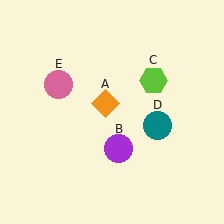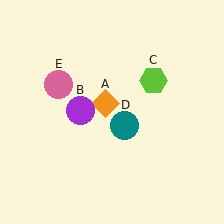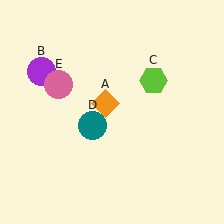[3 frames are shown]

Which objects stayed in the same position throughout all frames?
Orange diamond (object A) and lime hexagon (object C) and pink circle (object E) remained stationary.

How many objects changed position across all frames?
2 objects changed position: purple circle (object B), teal circle (object D).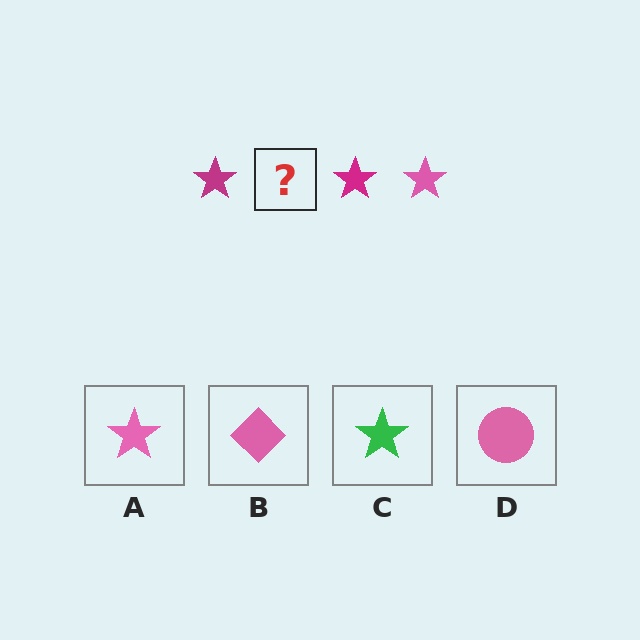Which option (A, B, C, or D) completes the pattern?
A.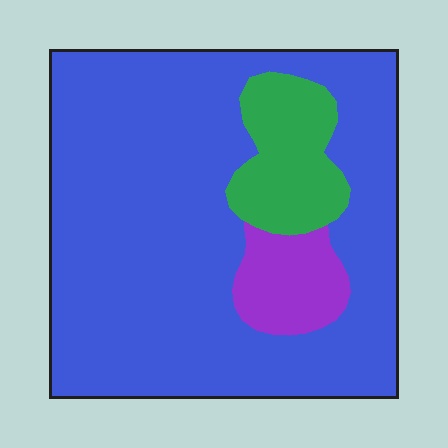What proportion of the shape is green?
Green covers 12% of the shape.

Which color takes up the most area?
Blue, at roughly 80%.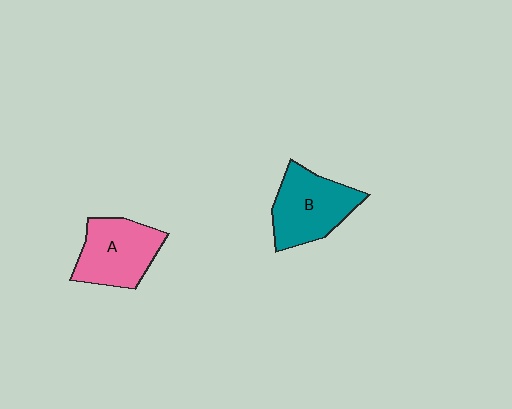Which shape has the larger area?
Shape B (teal).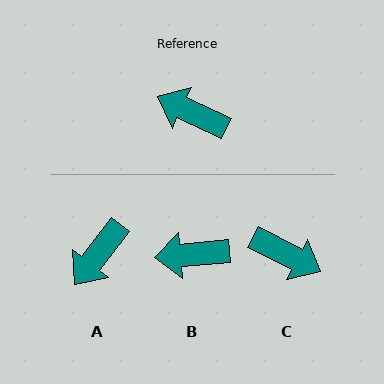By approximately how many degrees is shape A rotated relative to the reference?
Approximately 78 degrees counter-clockwise.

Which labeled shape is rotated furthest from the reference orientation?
C, about 178 degrees away.